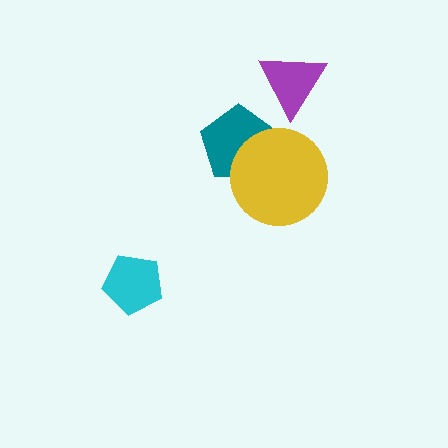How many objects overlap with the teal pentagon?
1 object overlaps with the teal pentagon.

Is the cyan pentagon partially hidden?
No, no other shape covers it.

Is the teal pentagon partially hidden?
Yes, it is partially covered by another shape.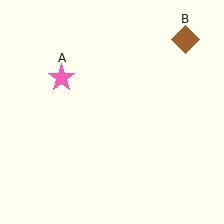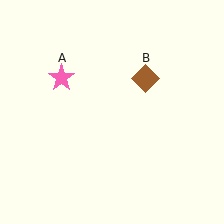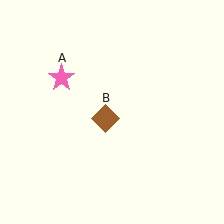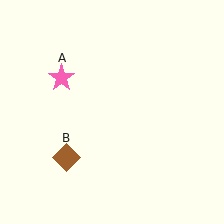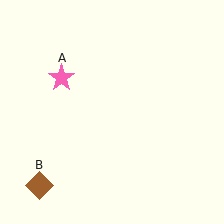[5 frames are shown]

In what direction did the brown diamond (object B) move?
The brown diamond (object B) moved down and to the left.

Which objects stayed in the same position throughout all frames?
Pink star (object A) remained stationary.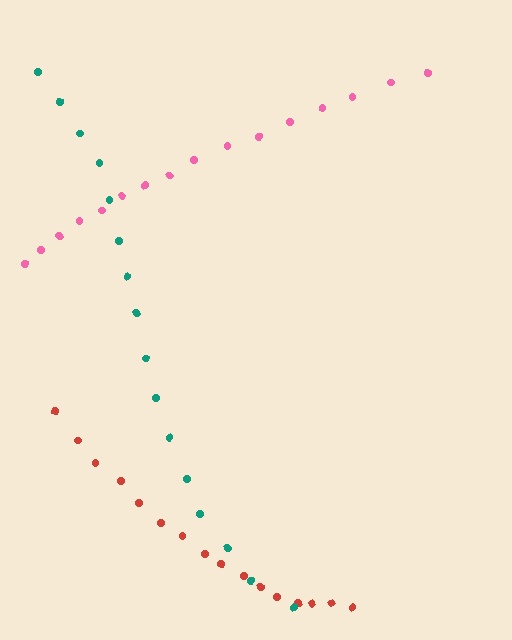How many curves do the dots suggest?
There are 3 distinct paths.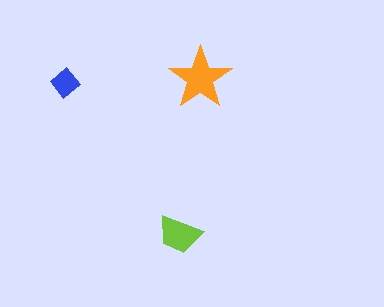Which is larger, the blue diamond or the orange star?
The orange star.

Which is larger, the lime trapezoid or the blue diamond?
The lime trapezoid.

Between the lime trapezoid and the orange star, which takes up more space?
The orange star.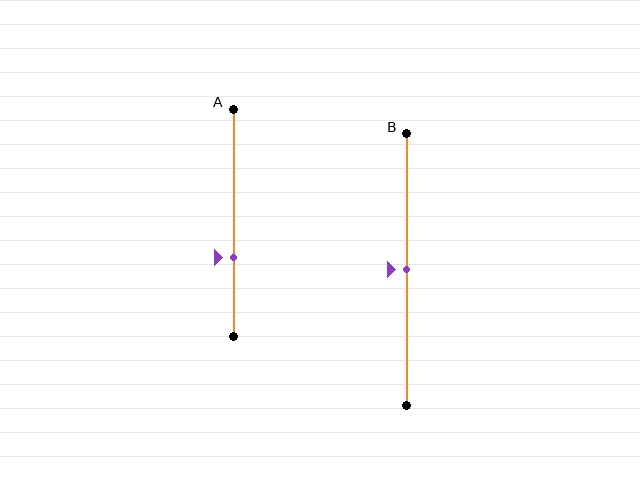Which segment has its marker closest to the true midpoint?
Segment B has its marker closest to the true midpoint.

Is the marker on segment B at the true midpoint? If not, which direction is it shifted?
Yes, the marker on segment B is at the true midpoint.